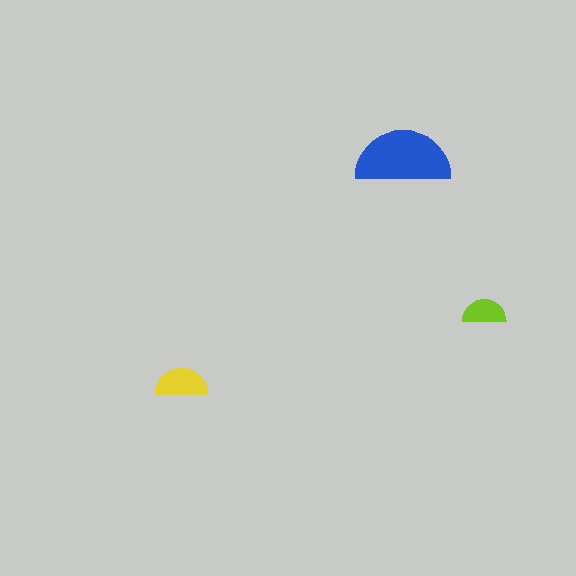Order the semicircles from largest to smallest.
the blue one, the yellow one, the lime one.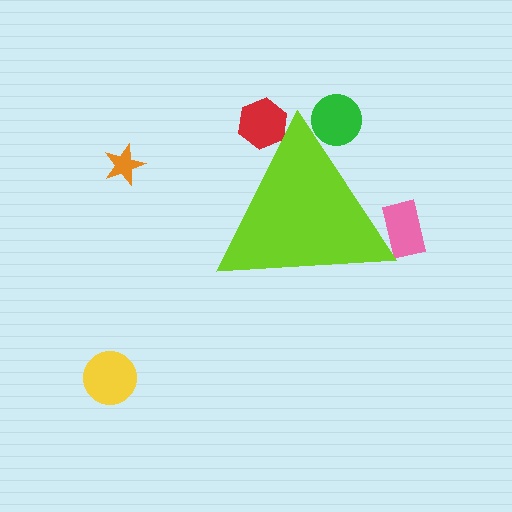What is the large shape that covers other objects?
A lime triangle.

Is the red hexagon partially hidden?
Yes, the red hexagon is partially hidden behind the lime triangle.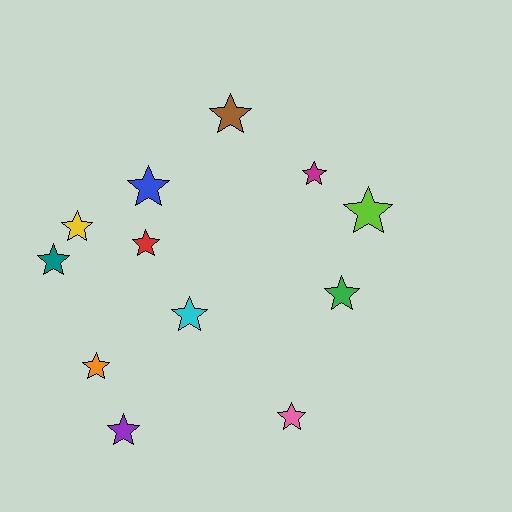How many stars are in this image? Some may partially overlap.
There are 12 stars.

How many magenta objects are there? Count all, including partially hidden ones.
There is 1 magenta object.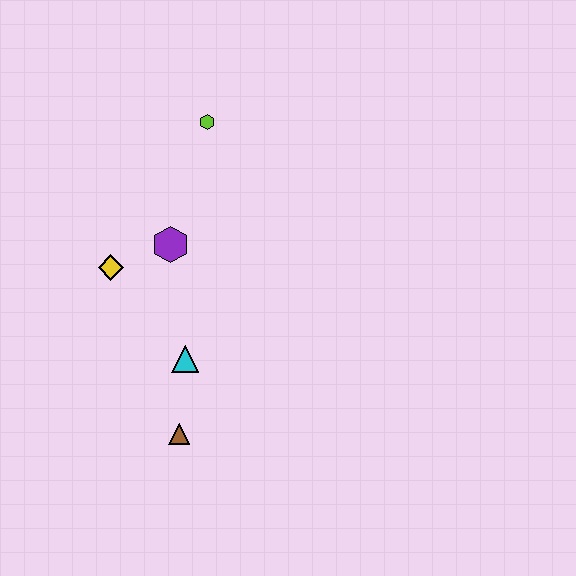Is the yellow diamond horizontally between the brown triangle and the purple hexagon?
No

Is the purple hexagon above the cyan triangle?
Yes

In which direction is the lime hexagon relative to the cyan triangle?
The lime hexagon is above the cyan triangle.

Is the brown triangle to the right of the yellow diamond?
Yes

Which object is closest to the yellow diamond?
The purple hexagon is closest to the yellow diamond.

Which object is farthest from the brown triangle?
The lime hexagon is farthest from the brown triangle.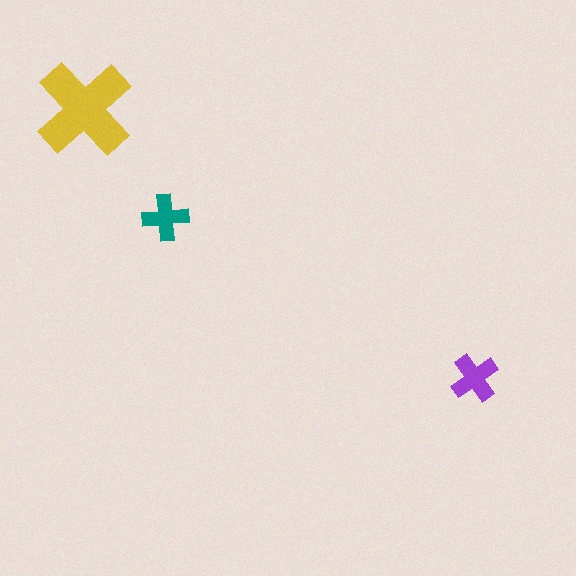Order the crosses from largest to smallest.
the yellow one, the purple one, the teal one.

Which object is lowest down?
The purple cross is bottommost.